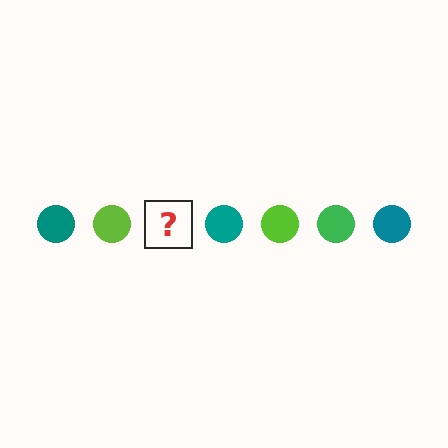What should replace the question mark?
The question mark should be replaced with a green circle.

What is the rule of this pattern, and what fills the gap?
The rule is that the pattern cycles through teal, lime, green circles. The gap should be filled with a green circle.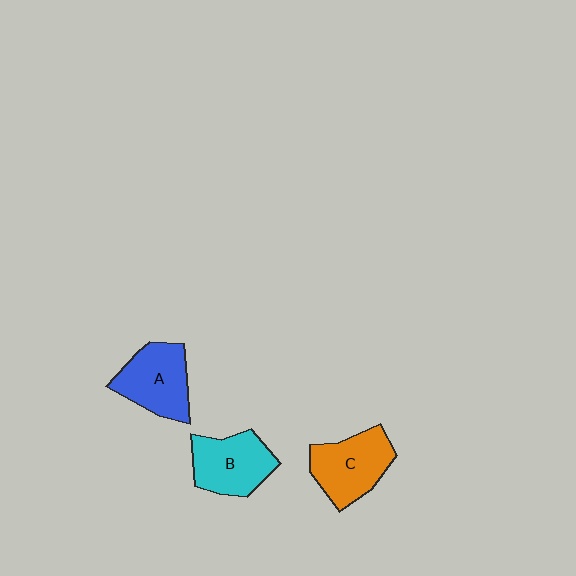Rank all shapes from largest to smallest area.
From largest to smallest: C (orange), A (blue), B (cyan).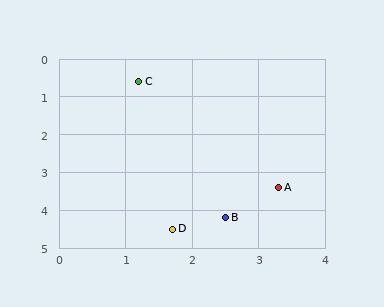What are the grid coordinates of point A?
Point A is at approximately (3.3, 3.4).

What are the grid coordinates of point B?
Point B is at approximately (2.5, 4.2).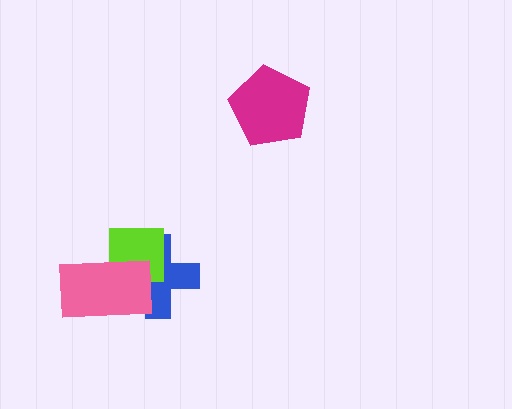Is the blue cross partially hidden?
Yes, it is partially covered by another shape.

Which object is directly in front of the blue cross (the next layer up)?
The lime square is directly in front of the blue cross.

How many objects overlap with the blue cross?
2 objects overlap with the blue cross.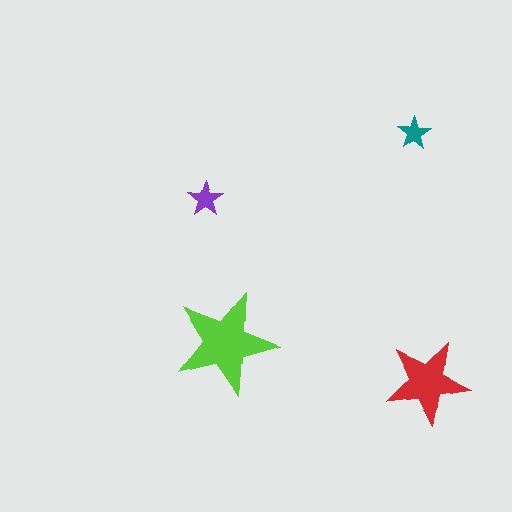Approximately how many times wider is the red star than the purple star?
About 2.5 times wider.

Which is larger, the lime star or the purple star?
The lime one.